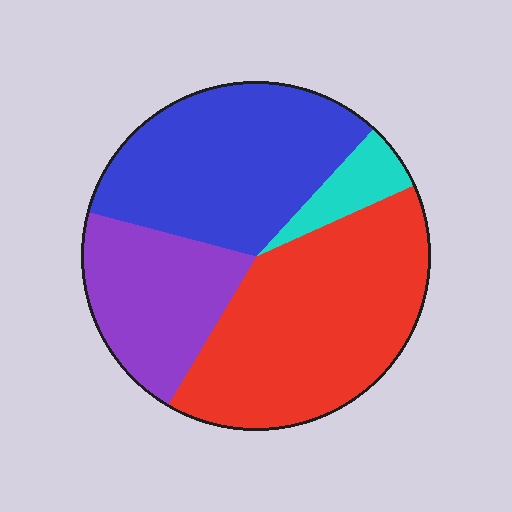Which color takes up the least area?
Cyan, at roughly 5%.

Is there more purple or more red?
Red.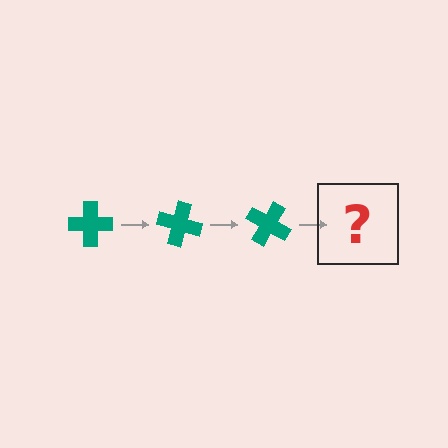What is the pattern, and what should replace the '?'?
The pattern is that the cross rotates 15 degrees each step. The '?' should be a teal cross rotated 45 degrees.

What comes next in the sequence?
The next element should be a teal cross rotated 45 degrees.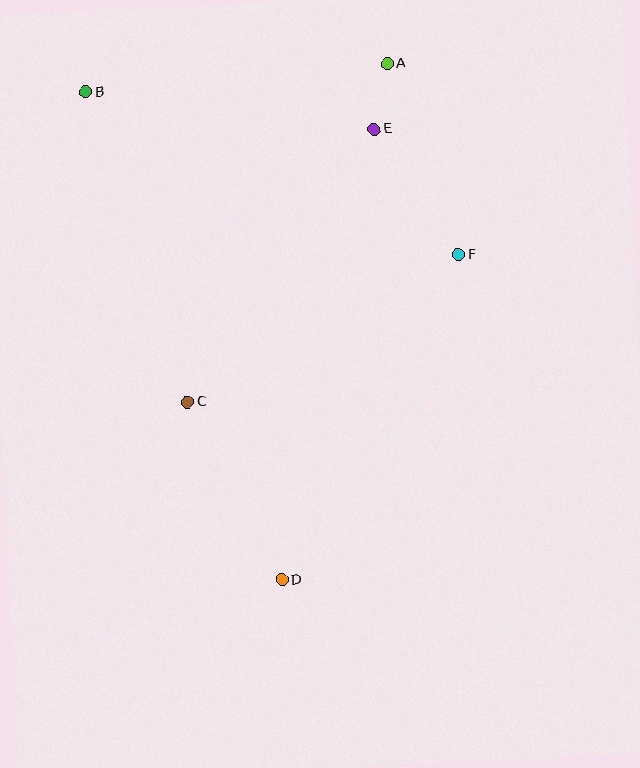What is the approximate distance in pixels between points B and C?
The distance between B and C is approximately 326 pixels.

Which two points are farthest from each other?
Points A and D are farthest from each other.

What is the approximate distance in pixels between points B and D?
The distance between B and D is approximately 526 pixels.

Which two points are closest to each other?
Points A and E are closest to each other.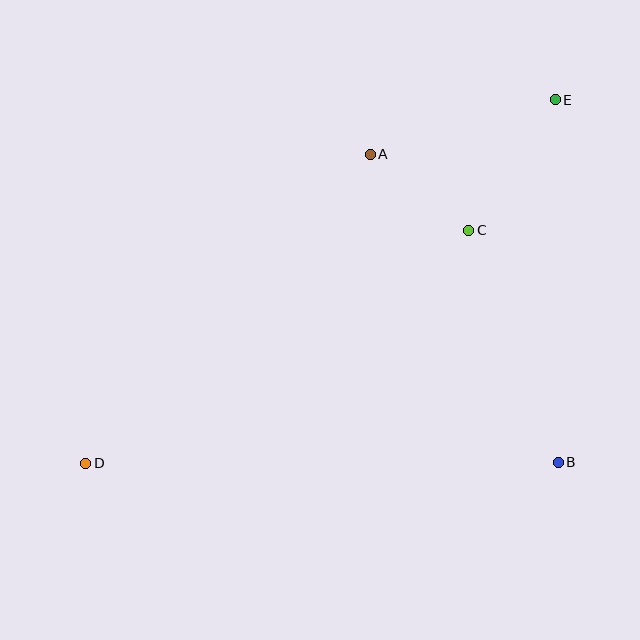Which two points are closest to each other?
Points A and C are closest to each other.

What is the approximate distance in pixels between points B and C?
The distance between B and C is approximately 249 pixels.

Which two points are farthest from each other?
Points D and E are farthest from each other.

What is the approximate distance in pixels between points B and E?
The distance between B and E is approximately 362 pixels.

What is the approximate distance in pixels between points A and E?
The distance between A and E is approximately 193 pixels.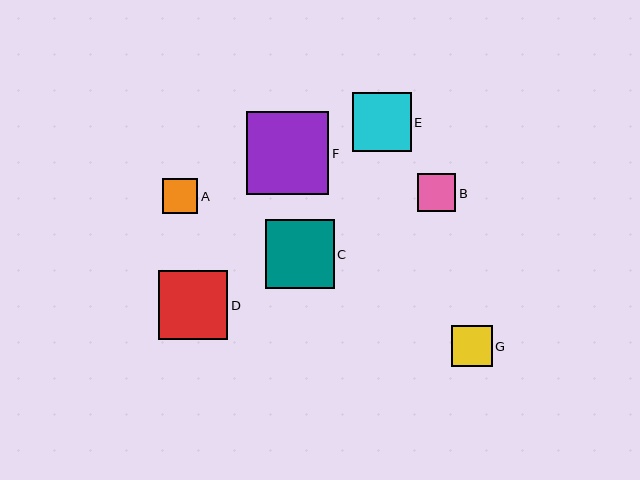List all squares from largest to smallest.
From largest to smallest: F, D, C, E, G, B, A.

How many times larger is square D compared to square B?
Square D is approximately 1.8 times the size of square B.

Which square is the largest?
Square F is the largest with a size of approximately 83 pixels.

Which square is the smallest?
Square A is the smallest with a size of approximately 36 pixels.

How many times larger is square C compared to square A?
Square C is approximately 1.9 times the size of square A.